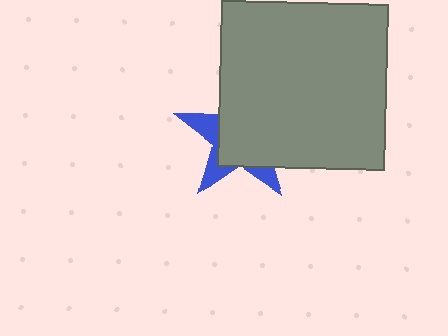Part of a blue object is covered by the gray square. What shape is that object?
It is a star.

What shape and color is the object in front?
The object in front is a gray square.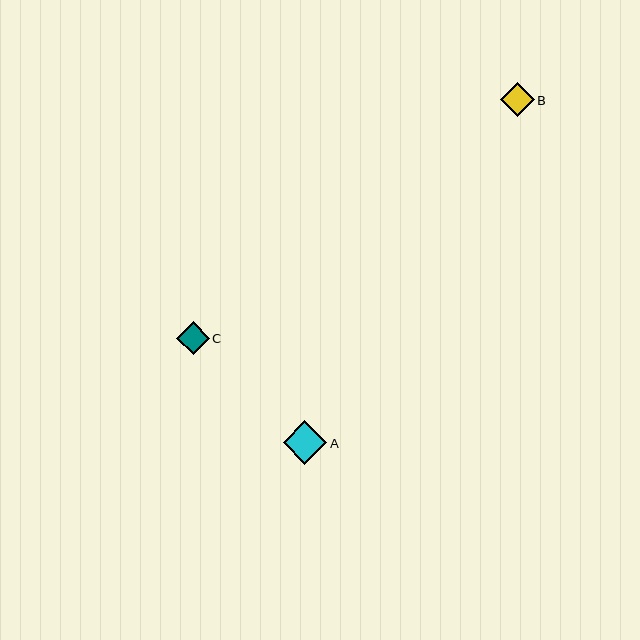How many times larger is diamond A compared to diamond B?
Diamond A is approximately 1.3 times the size of diamond B.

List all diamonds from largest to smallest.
From largest to smallest: A, B, C.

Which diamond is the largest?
Diamond A is the largest with a size of approximately 43 pixels.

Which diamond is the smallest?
Diamond C is the smallest with a size of approximately 33 pixels.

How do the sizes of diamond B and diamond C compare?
Diamond B and diamond C are approximately the same size.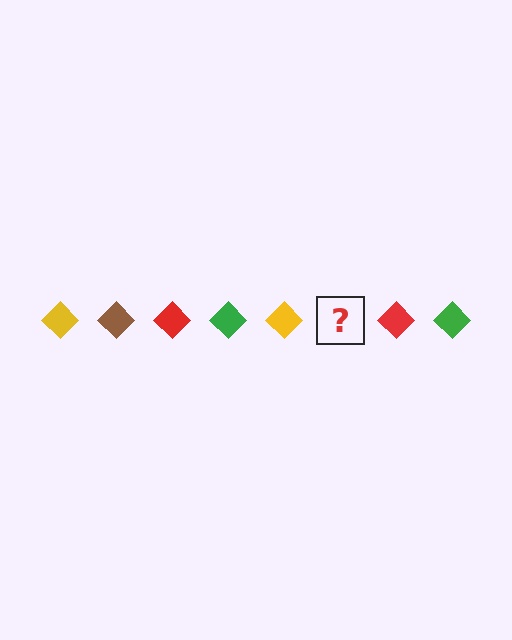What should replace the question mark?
The question mark should be replaced with a brown diamond.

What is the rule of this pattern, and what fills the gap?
The rule is that the pattern cycles through yellow, brown, red, green diamonds. The gap should be filled with a brown diamond.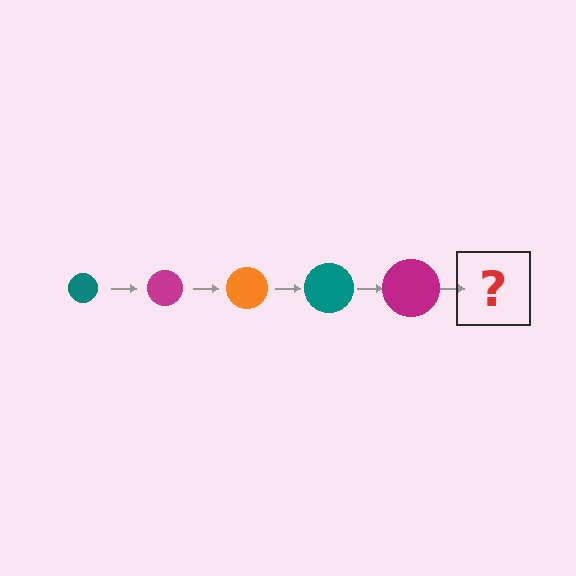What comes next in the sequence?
The next element should be an orange circle, larger than the previous one.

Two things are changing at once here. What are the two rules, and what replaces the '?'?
The two rules are that the circle grows larger each step and the color cycles through teal, magenta, and orange. The '?' should be an orange circle, larger than the previous one.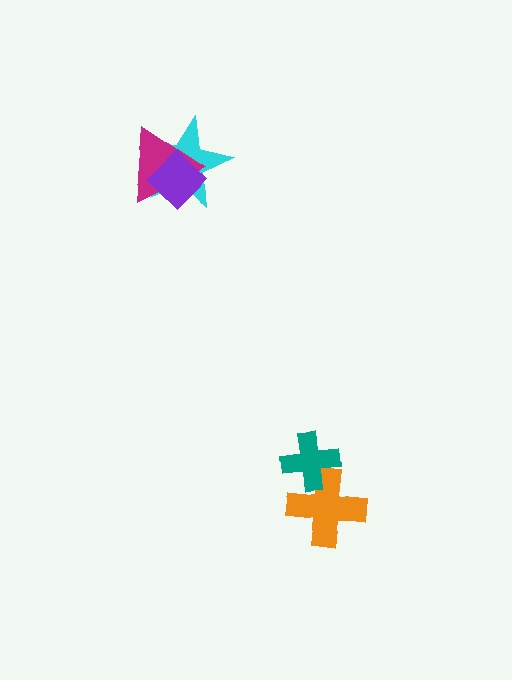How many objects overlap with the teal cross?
1 object overlaps with the teal cross.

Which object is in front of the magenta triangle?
The purple diamond is in front of the magenta triangle.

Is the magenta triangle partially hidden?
Yes, it is partially covered by another shape.